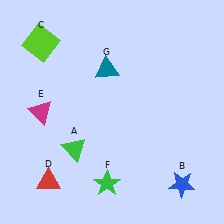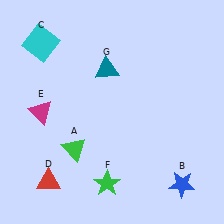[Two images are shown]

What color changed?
The square (C) changed from lime in Image 1 to cyan in Image 2.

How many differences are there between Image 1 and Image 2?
There is 1 difference between the two images.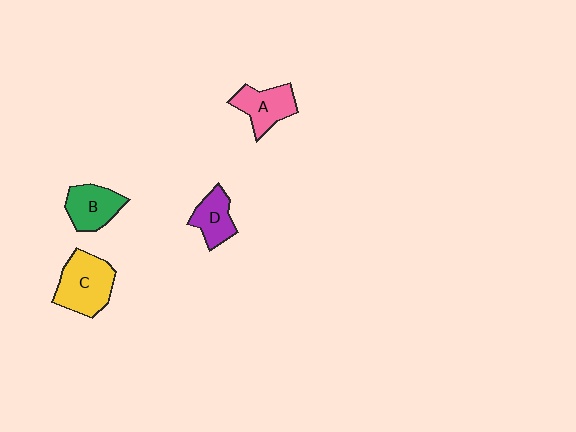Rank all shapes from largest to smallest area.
From largest to smallest: C (yellow), A (pink), B (green), D (purple).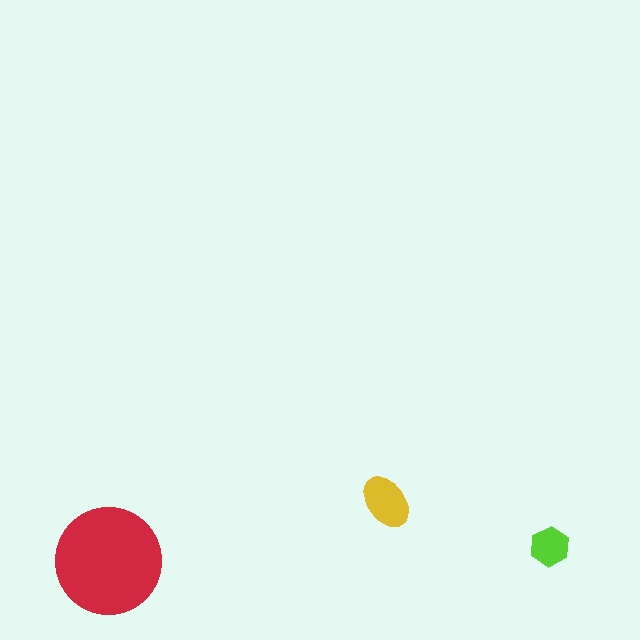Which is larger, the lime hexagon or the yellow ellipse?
The yellow ellipse.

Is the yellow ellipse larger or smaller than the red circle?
Smaller.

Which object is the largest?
The red circle.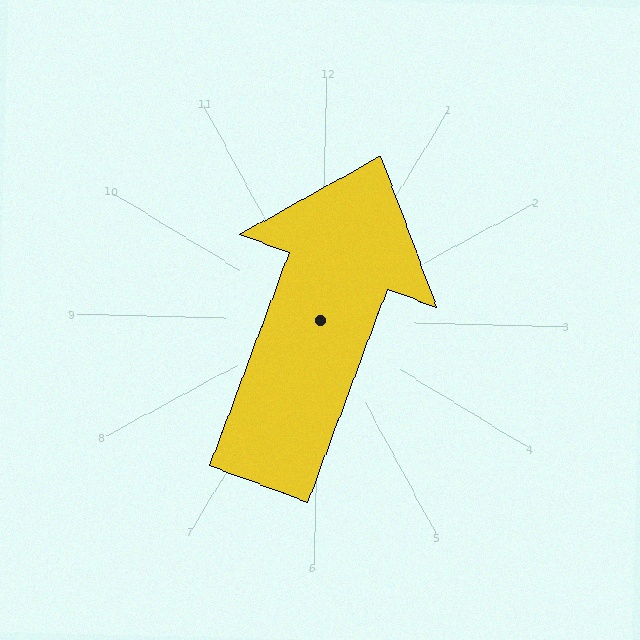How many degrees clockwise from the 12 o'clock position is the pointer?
Approximately 19 degrees.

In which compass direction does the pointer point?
North.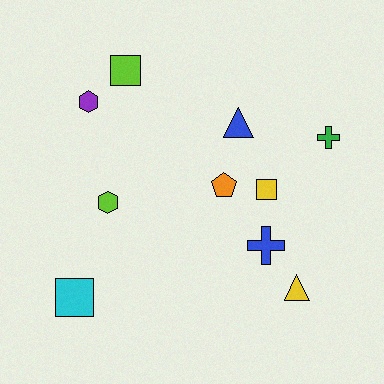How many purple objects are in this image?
There is 1 purple object.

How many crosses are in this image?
There are 2 crosses.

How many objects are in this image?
There are 10 objects.